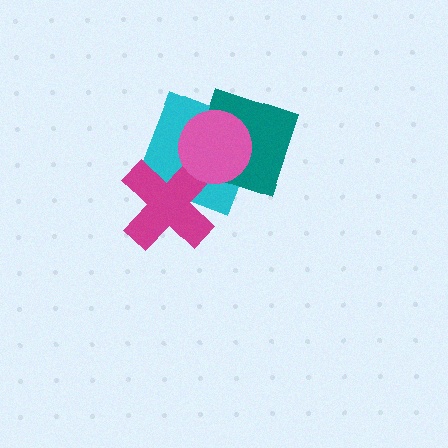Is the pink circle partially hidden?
No, no other shape covers it.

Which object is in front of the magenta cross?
The pink circle is in front of the magenta cross.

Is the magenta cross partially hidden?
Yes, it is partially covered by another shape.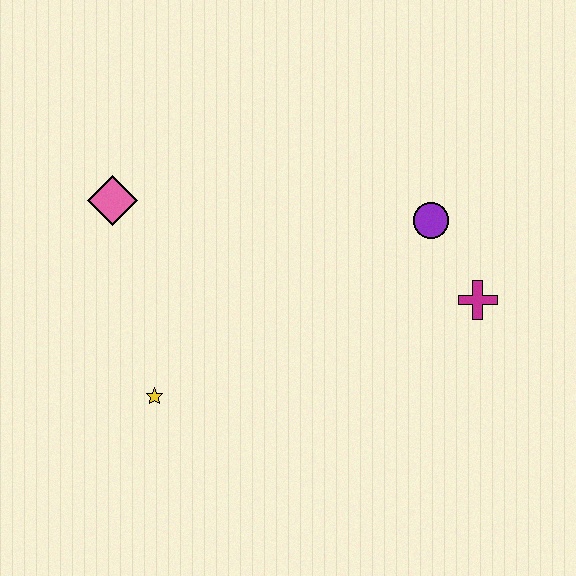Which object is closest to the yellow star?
The pink diamond is closest to the yellow star.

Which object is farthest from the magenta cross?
The pink diamond is farthest from the magenta cross.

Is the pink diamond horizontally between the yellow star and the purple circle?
No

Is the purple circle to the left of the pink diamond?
No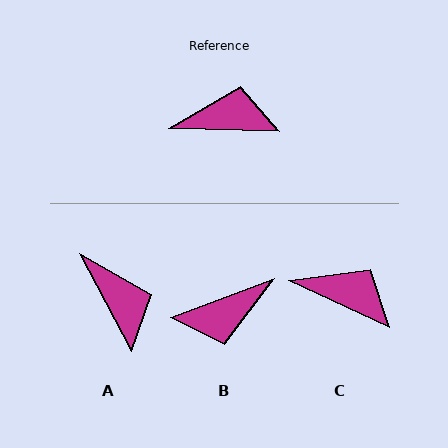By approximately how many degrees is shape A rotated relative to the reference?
Approximately 60 degrees clockwise.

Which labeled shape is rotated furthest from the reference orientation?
B, about 158 degrees away.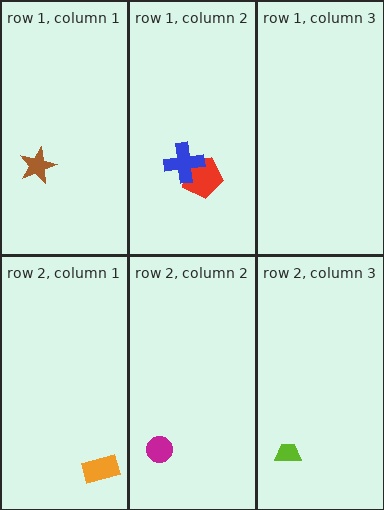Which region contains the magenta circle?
The row 2, column 2 region.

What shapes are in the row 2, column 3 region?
The lime trapezoid.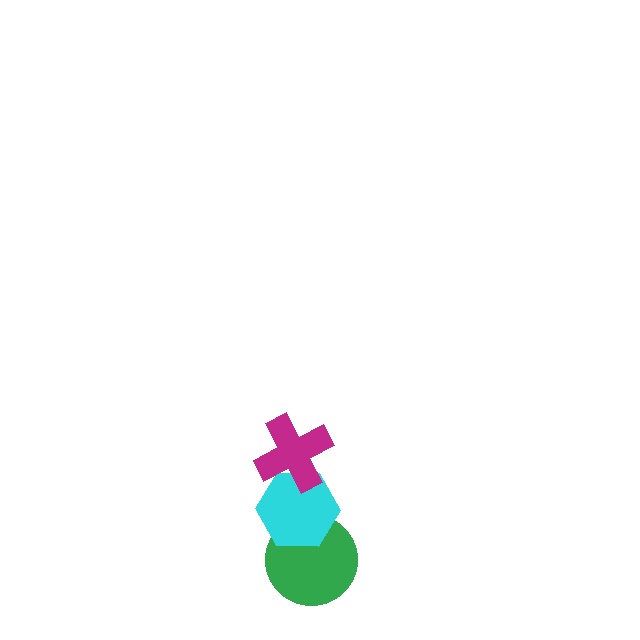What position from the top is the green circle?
The green circle is 3rd from the top.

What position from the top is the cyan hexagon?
The cyan hexagon is 2nd from the top.